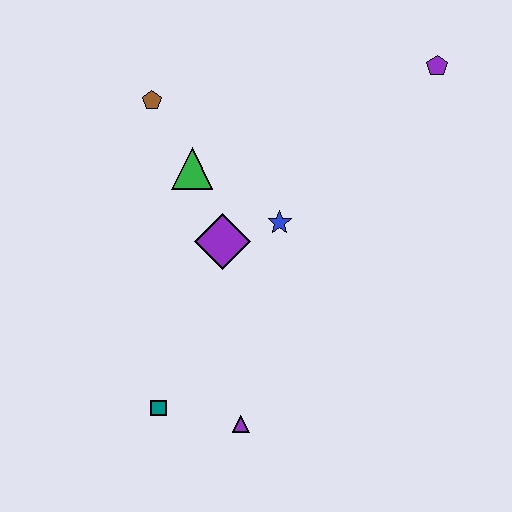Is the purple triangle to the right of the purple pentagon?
No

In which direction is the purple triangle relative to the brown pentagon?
The purple triangle is below the brown pentagon.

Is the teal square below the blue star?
Yes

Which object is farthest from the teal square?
The purple pentagon is farthest from the teal square.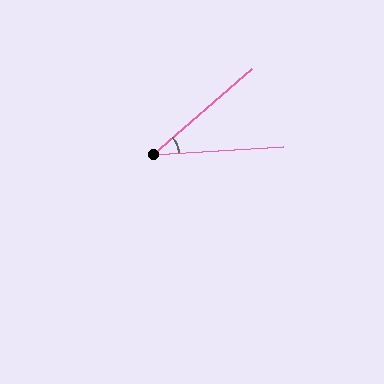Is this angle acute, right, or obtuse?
It is acute.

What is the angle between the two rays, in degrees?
Approximately 38 degrees.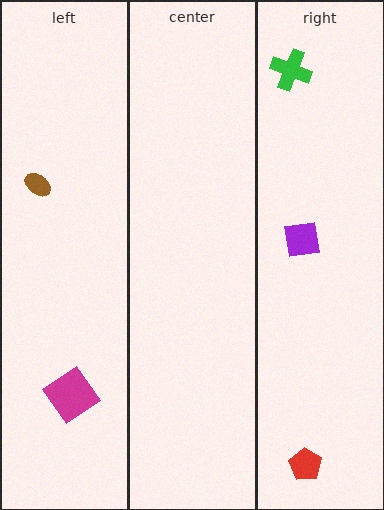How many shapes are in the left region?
2.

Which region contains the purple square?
The right region.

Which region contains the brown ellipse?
The left region.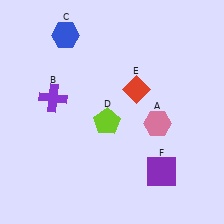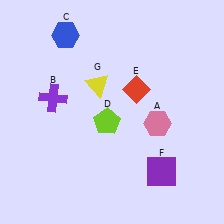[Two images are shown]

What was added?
A yellow triangle (G) was added in Image 2.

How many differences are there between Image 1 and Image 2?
There is 1 difference between the two images.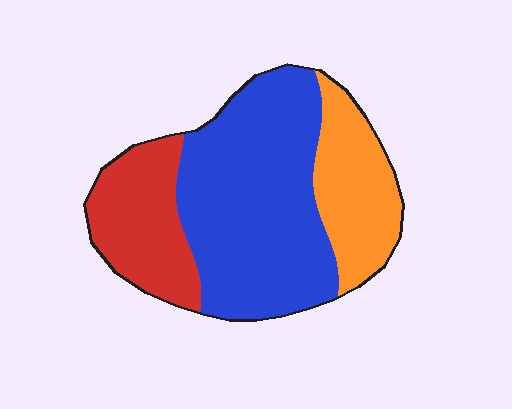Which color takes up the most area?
Blue, at roughly 55%.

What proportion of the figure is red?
Red covers about 25% of the figure.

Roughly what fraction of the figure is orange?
Orange covers about 20% of the figure.